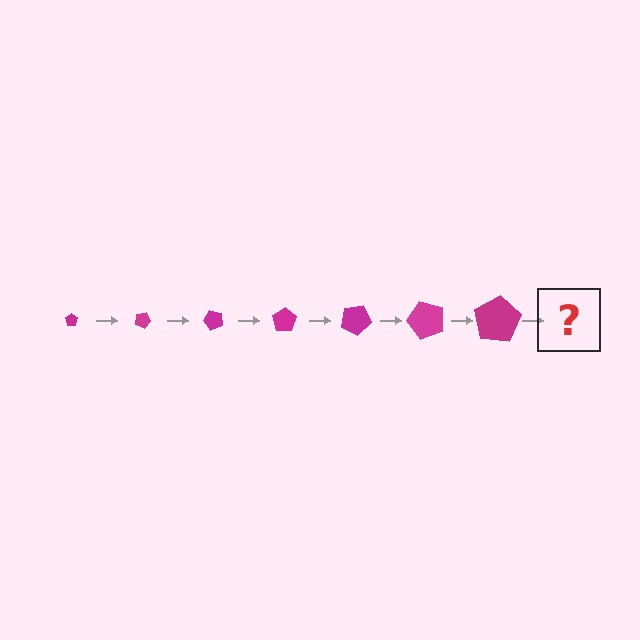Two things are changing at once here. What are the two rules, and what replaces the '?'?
The two rules are that the pentagon grows larger each step and it rotates 25 degrees each step. The '?' should be a pentagon, larger than the previous one and rotated 175 degrees from the start.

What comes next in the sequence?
The next element should be a pentagon, larger than the previous one and rotated 175 degrees from the start.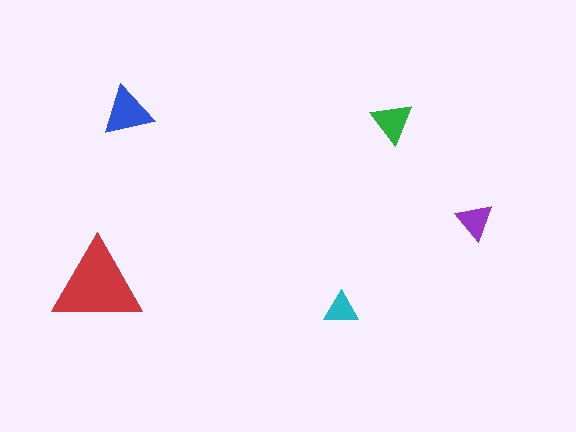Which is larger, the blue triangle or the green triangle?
The blue one.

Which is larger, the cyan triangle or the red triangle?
The red one.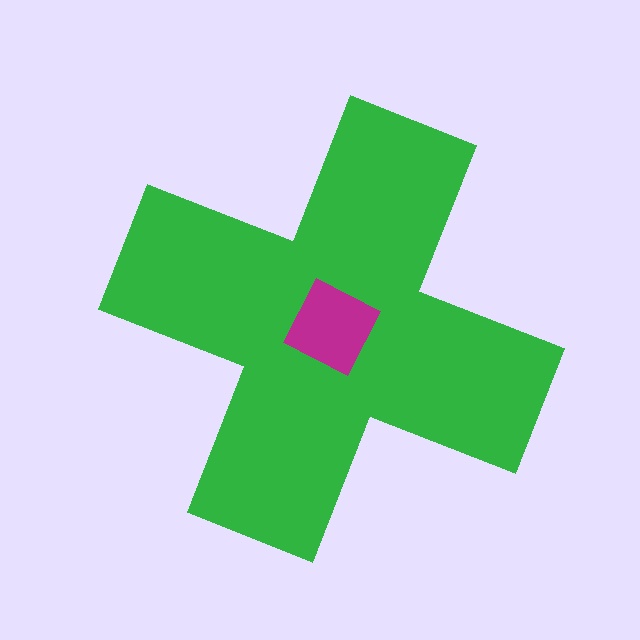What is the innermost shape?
The magenta square.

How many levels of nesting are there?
2.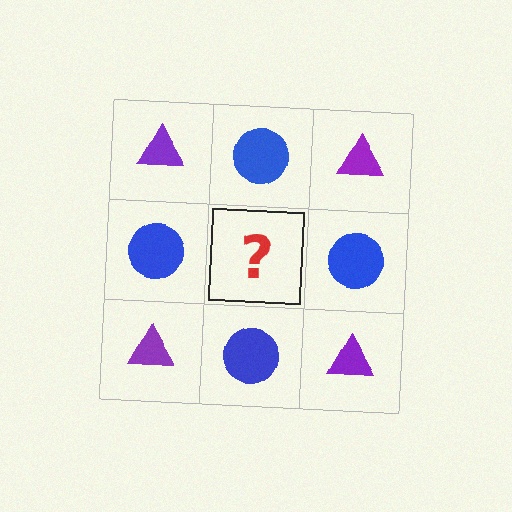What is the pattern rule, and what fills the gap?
The rule is that it alternates purple triangle and blue circle in a checkerboard pattern. The gap should be filled with a purple triangle.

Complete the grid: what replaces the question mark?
The question mark should be replaced with a purple triangle.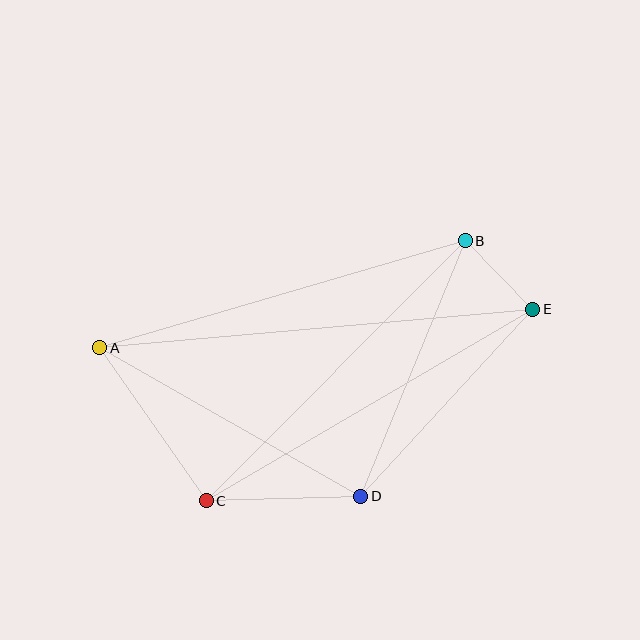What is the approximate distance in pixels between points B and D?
The distance between B and D is approximately 276 pixels.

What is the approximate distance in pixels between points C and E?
The distance between C and E is approximately 379 pixels.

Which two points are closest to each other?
Points B and E are closest to each other.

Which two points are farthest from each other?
Points A and E are farthest from each other.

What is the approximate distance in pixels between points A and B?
The distance between A and B is approximately 381 pixels.